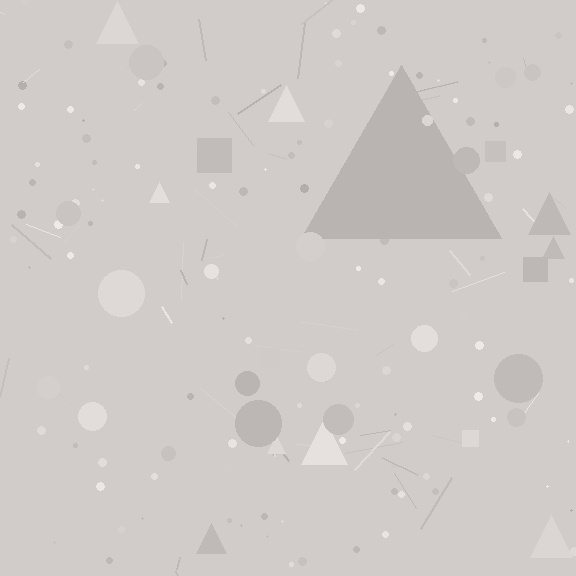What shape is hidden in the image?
A triangle is hidden in the image.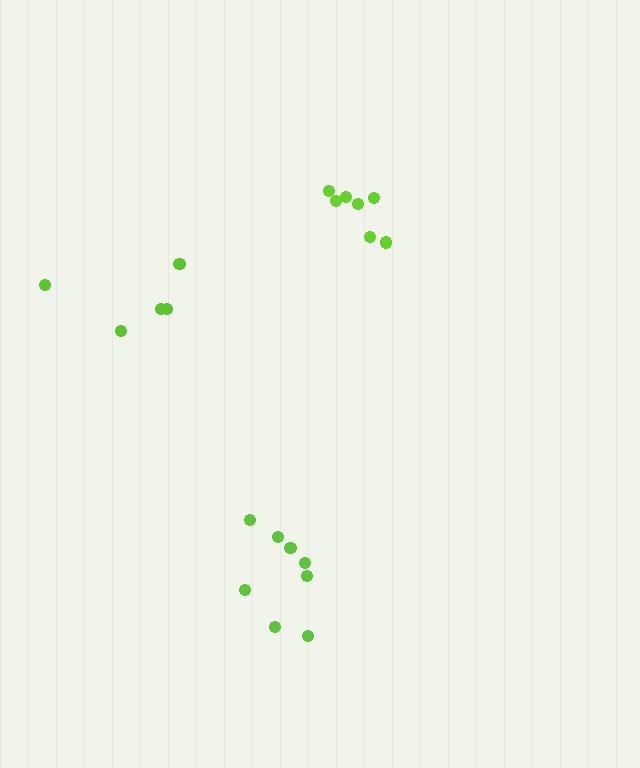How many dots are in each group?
Group 1: 8 dots, Group 2: 7 dots, Group 3: 5 dots (20 total).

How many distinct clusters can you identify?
There are 3 distinct clusters.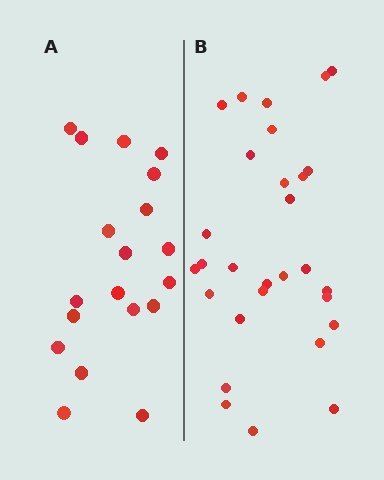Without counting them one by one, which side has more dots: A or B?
Region B (the right region) has more dots.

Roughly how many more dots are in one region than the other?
Region B has roughly 10 or so more dots than region A.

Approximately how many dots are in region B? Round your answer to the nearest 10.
About 30 dots. (The exact count is 29, which rounds to 30.)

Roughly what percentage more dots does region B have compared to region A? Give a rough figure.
About 55% more.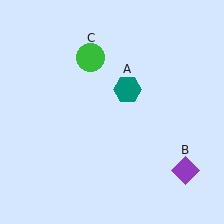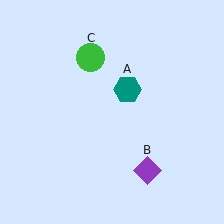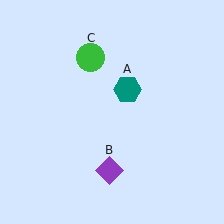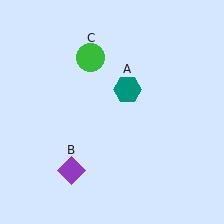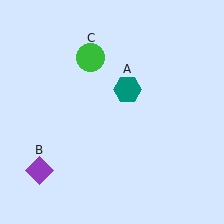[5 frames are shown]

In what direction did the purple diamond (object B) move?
The purple diamond (object B) moved left.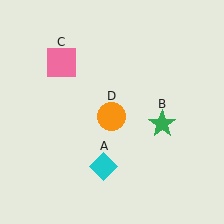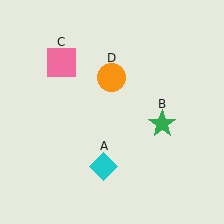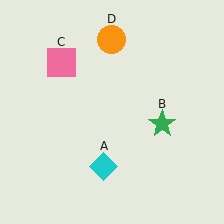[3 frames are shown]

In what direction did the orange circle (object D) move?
The orange circle (object D) moved up.